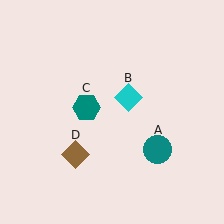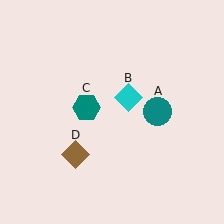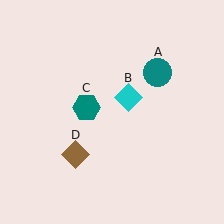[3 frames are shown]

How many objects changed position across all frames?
1 object changed position: teal circle (object A).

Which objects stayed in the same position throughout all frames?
Cyan diamond (object B) and teal hexagon (object C) and brown diamond (object D) remained stationary.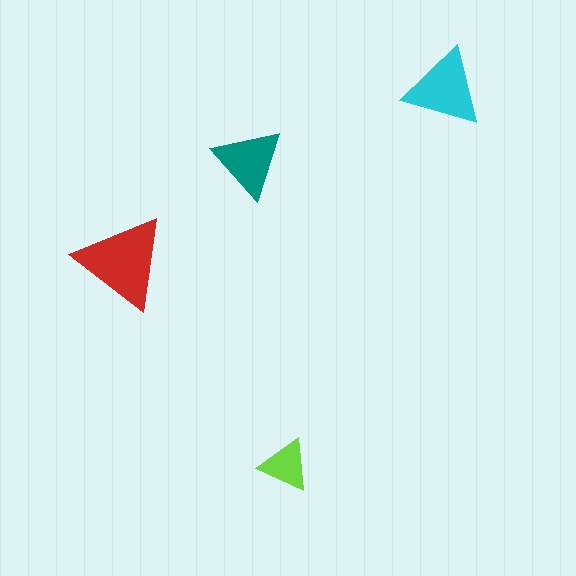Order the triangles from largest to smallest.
the red one, the cyan one, the teal one, the lime one.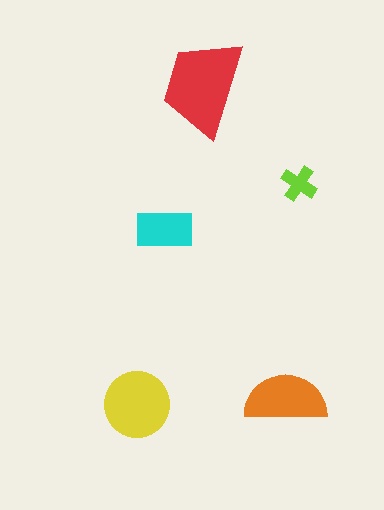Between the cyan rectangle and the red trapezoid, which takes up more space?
The red trapezoid.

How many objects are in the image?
There are 5 objects in the image.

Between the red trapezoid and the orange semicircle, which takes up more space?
The red trapezoid.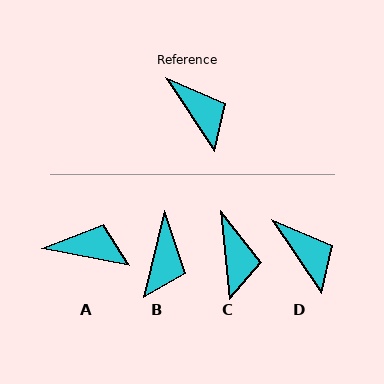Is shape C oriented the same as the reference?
No, it is off by about 28 degrees.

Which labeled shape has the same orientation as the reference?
D.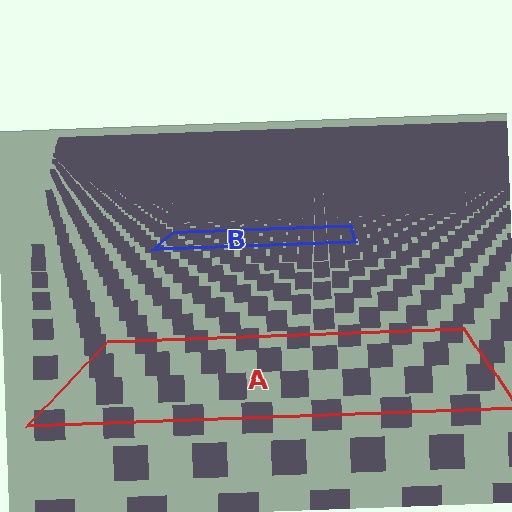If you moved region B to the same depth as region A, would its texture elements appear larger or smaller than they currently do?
They would appear larger. At a closer depth, the same texture elements are projected at a bigger on-screen size.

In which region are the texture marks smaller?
The texture marks are smaller in region B, because it is farther away.